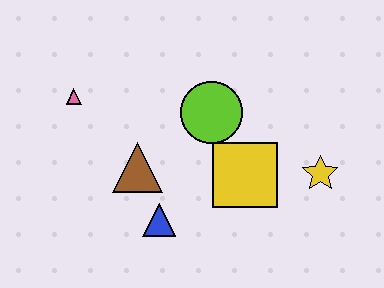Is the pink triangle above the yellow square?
Yes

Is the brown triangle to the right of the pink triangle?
Yes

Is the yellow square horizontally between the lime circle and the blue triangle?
No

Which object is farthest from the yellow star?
The pink triangle is farthest from the yellow star.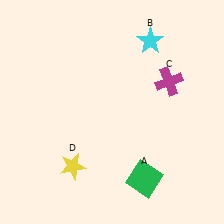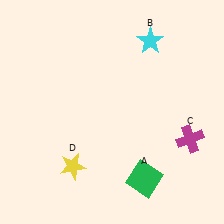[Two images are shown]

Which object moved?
The magenta cross (C) moved down.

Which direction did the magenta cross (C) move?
The magenta cross (C) moved down.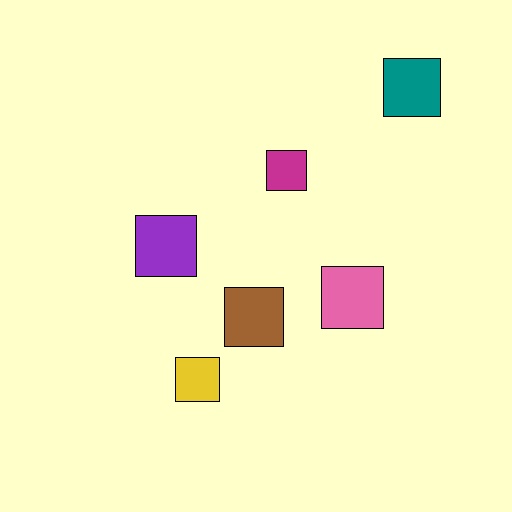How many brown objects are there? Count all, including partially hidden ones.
There is 1 brown object.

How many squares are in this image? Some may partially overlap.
There are 6 squares.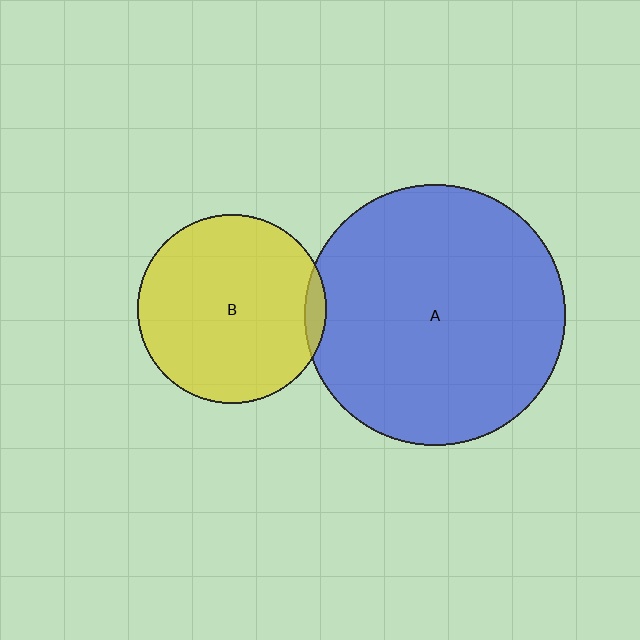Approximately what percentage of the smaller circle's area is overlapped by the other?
Approximately 5%.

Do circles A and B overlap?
Yes.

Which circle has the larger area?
Circle A (blue).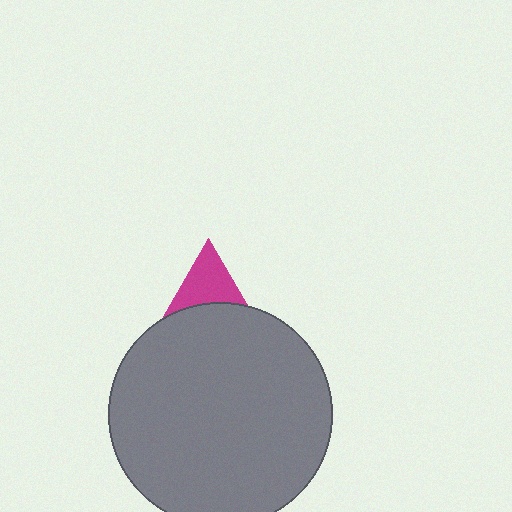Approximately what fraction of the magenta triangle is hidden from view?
Roughly 65% of the magenta triangle is hidden behind the gray circle.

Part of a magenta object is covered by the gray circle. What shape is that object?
It is a triangle.